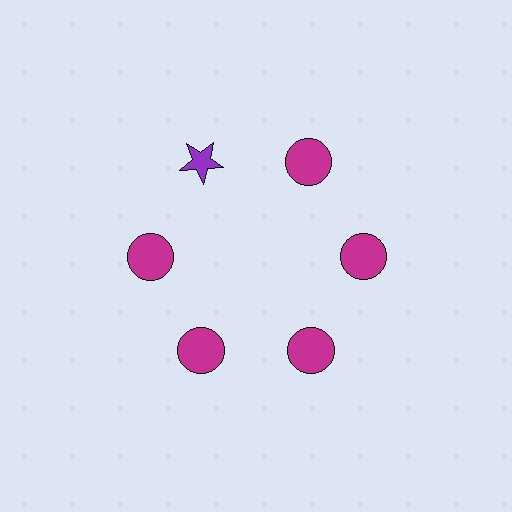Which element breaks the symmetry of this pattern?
The purple star at roughly the 11 o'clock position breaks the symmetry. All other shapes are magenta circles.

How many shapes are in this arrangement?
There are 6 shapes arranged in a ring pattern.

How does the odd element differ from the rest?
It differs in both color (purple instead of magenta) and shape (star instead of circle).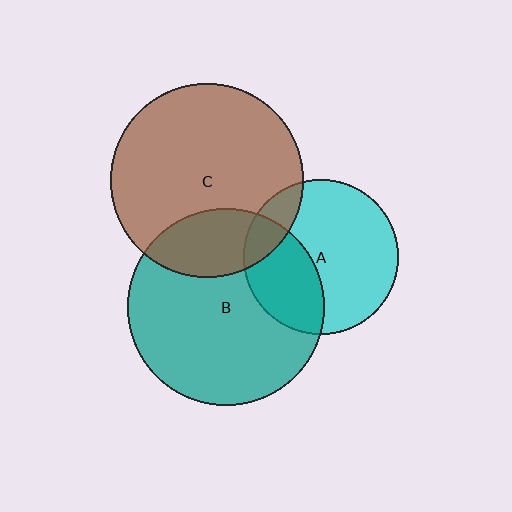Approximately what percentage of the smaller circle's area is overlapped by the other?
Approximately 25%.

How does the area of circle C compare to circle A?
Approximately 1.5 times.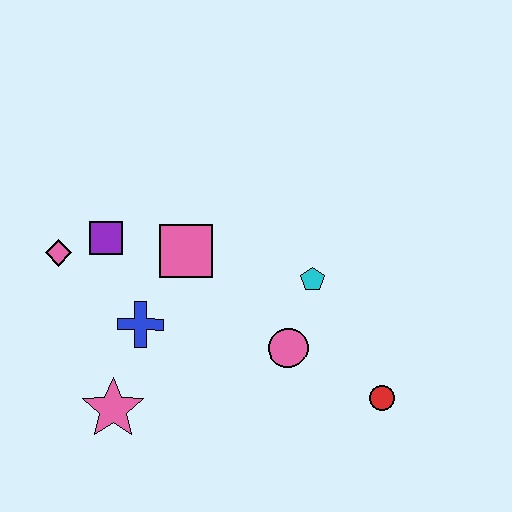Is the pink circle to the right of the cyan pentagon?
No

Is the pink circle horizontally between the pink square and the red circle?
Yes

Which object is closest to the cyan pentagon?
The pink circle is closest to the cyan pentagon.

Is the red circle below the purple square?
Yes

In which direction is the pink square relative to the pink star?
The pink square is above the pink star.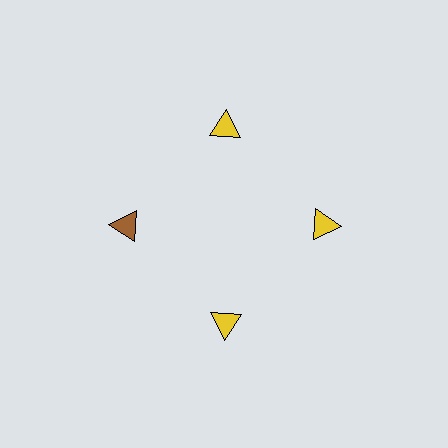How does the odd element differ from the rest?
It has a different color: brown instead of yellow.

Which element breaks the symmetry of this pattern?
The brown triangle at roughly the 9 o'clock position breaks the symmetry. All other shapes are yellow triangles.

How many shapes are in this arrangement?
There are 4 shapes arranged in a ring pattern.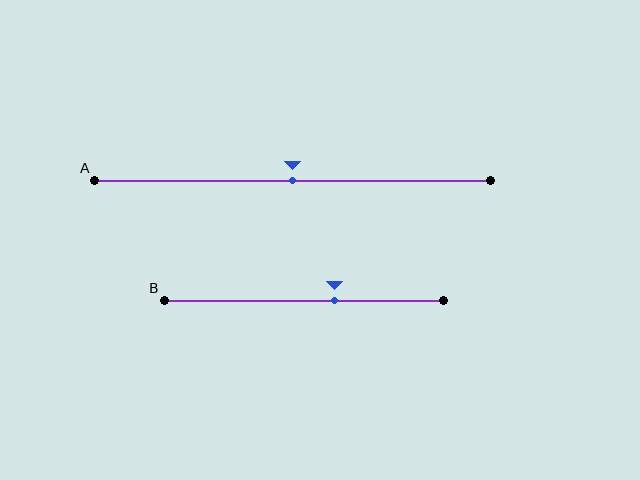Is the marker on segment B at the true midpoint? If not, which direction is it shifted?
No, the marker on segment B is shifted to the right by about 11% of the segment length.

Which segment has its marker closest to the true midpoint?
Segment A has its marker closest to the true midpoint.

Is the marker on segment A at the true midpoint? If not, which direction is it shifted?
Yes, the marker on segment A is at the true midpoint.